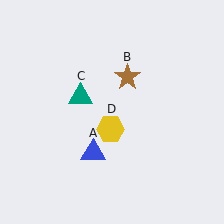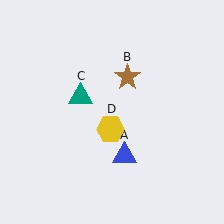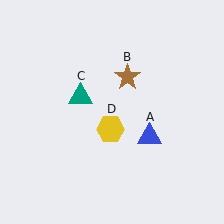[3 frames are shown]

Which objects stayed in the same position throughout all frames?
Brown star (object B) and teal triangle (object C) and yellow hexagon (object D) remained stationary.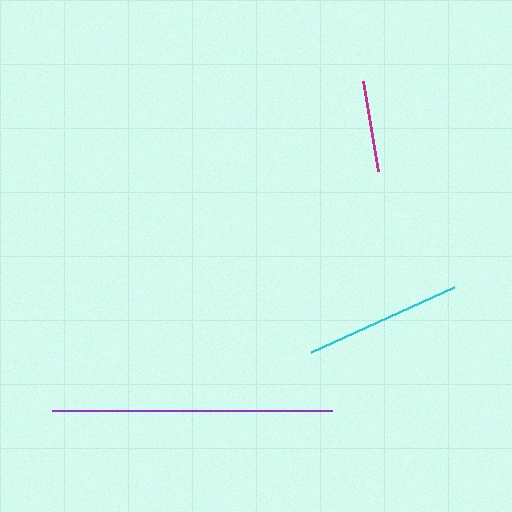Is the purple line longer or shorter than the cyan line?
The purple line is longer than the cyan line.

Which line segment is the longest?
The purple line is the longest at approximately 280 pixels.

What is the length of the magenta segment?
The magenta segment is approximately 91 pixels long.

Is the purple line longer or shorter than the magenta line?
The purple line is longer than the magenta line.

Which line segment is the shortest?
The magenta line is the shortest at approximately 91 pixels.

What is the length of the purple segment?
The purple segment is approximately 280 pixels long.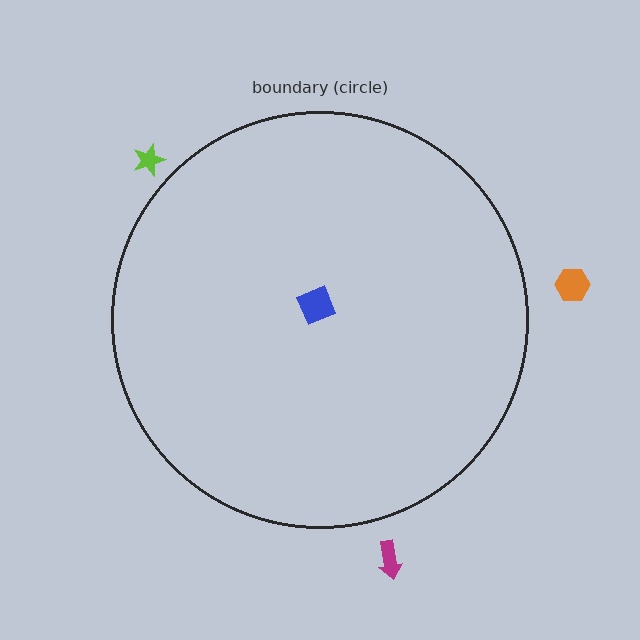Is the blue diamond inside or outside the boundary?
Inside.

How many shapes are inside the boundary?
1 inside, 3 outside.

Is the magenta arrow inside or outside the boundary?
Outside.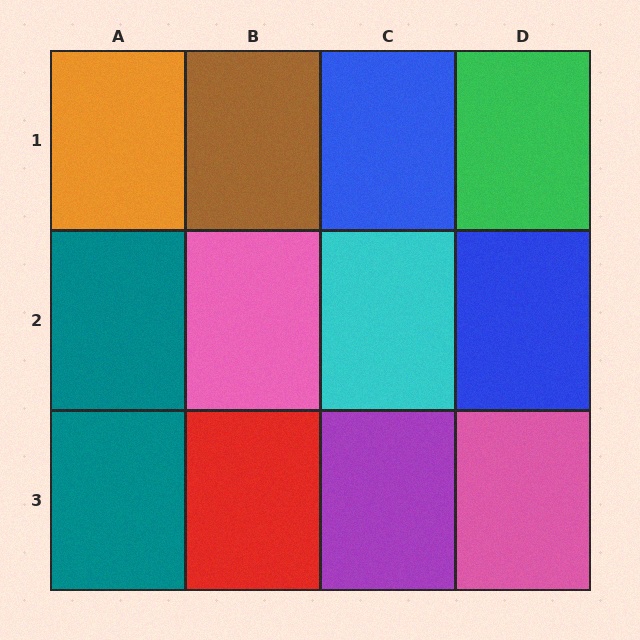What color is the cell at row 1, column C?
Blue.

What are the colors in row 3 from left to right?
Teal, red, purple, pink.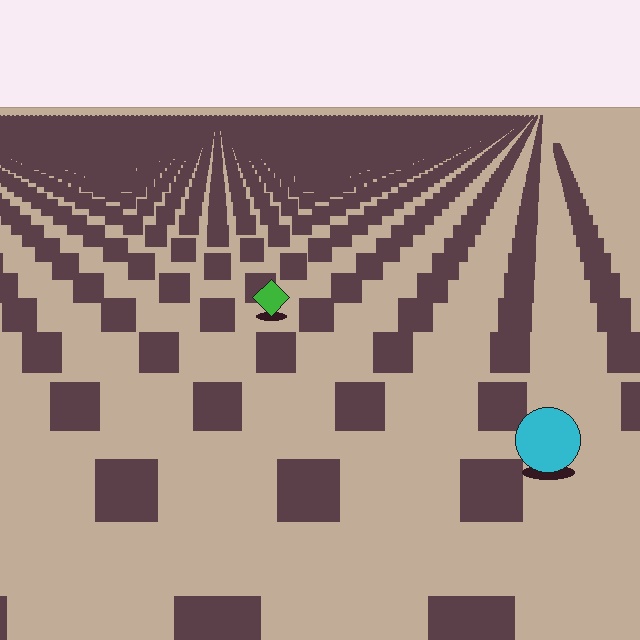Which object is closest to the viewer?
The cyan circle is closest. The texture marks near it are larger and more spread out.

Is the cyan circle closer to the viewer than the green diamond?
Yes. The cyan circle is closer — you can tell from the texture gradient: the ground texture is coarser near it.